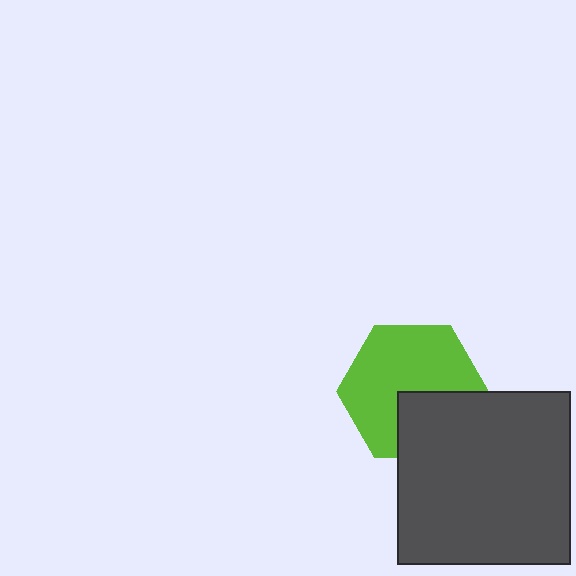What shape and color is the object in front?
The object in front is a dark gray square.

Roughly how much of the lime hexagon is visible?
Most of it is visible (roughly 68%).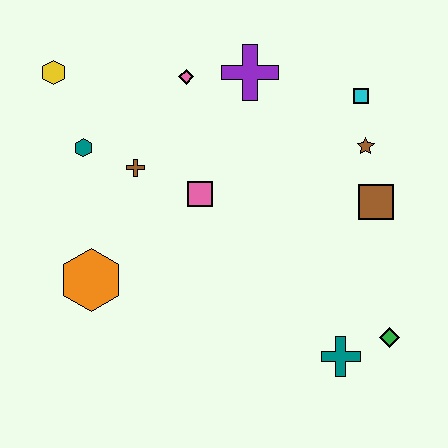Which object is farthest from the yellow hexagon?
The green diamond is farthest from the yellow hexagon.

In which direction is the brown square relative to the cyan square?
The brown square is below the cyan square.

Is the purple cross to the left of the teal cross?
Yes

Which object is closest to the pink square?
The brown cross is closest to the pink square.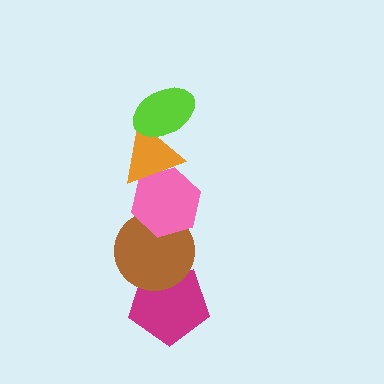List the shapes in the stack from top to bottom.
From top to bottom: the lime ellipse, the orange triangle, the pink hexagon, the brown circle, the magenta pentagon.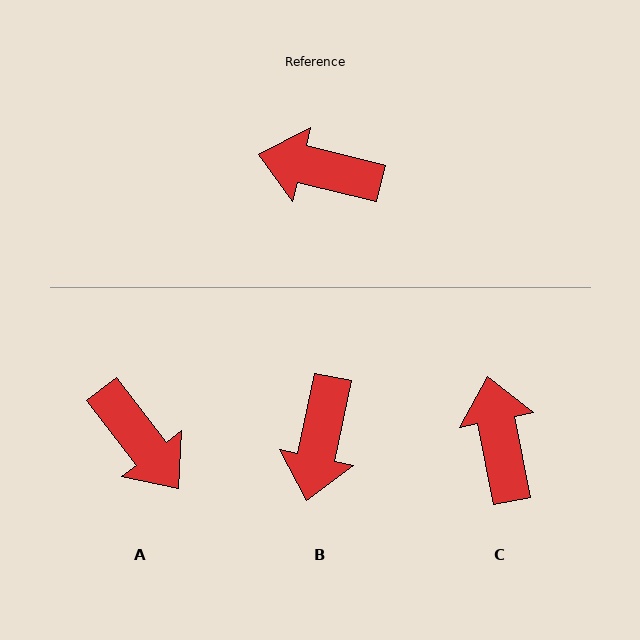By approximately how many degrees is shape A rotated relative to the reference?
Approximately 141 degrees counter-clockwise.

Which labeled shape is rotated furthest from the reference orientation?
A, about 141 degrees away.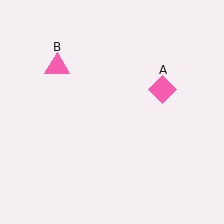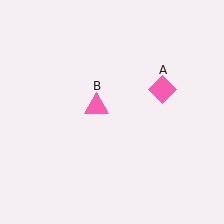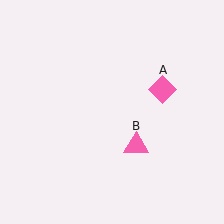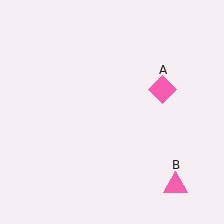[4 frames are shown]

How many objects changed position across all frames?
1 object changed position: pink triangle (object B).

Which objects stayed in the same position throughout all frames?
Pink diamond (object A) remained stationary.